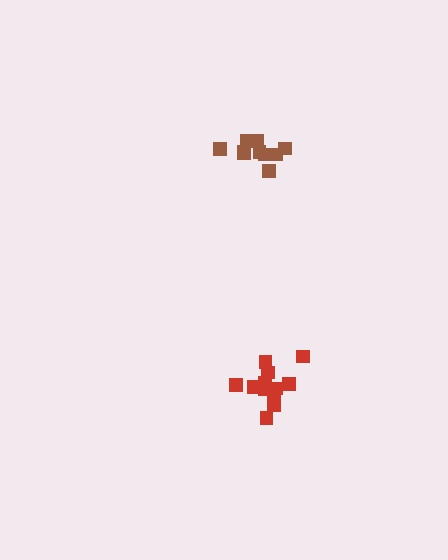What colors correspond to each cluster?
The clusters are colored: brown, red.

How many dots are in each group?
Group 1: 10 dots, Group 2: 12 dots (22 total).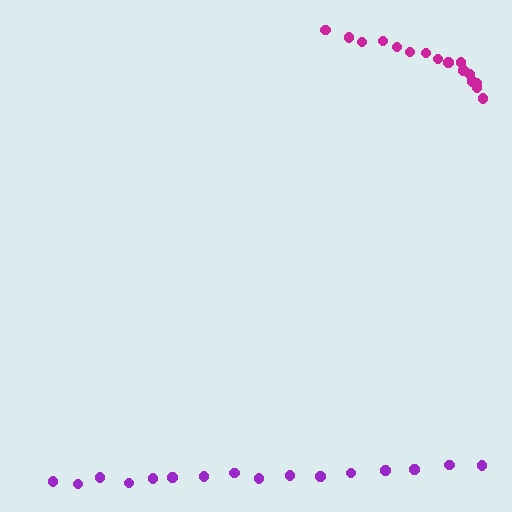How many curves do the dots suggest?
There are 2 distinct paths.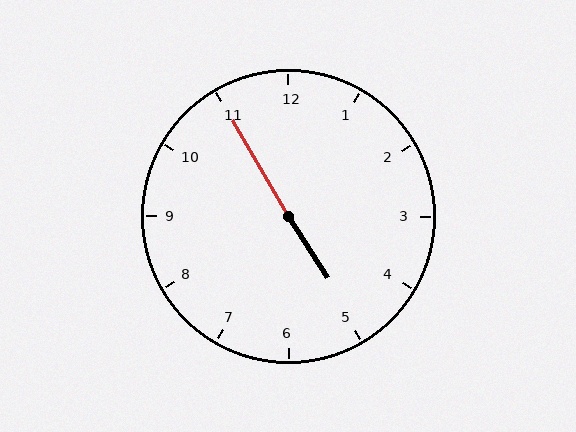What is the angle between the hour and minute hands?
Approximately 178 degrees.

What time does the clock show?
4:55.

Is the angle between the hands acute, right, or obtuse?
It is obtuse.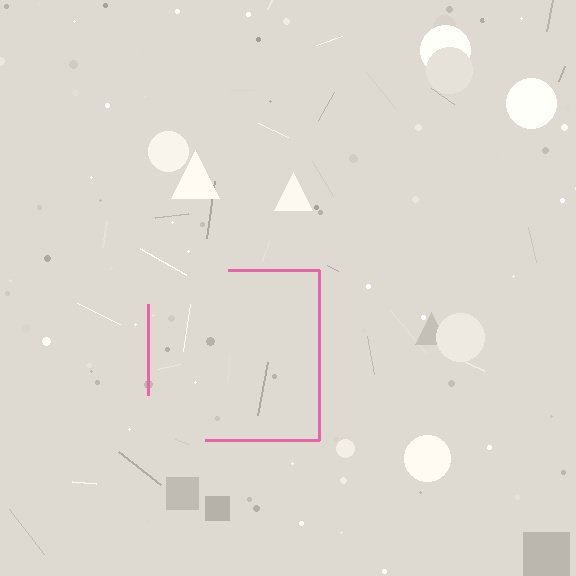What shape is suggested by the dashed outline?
The dashed outline suggests a square.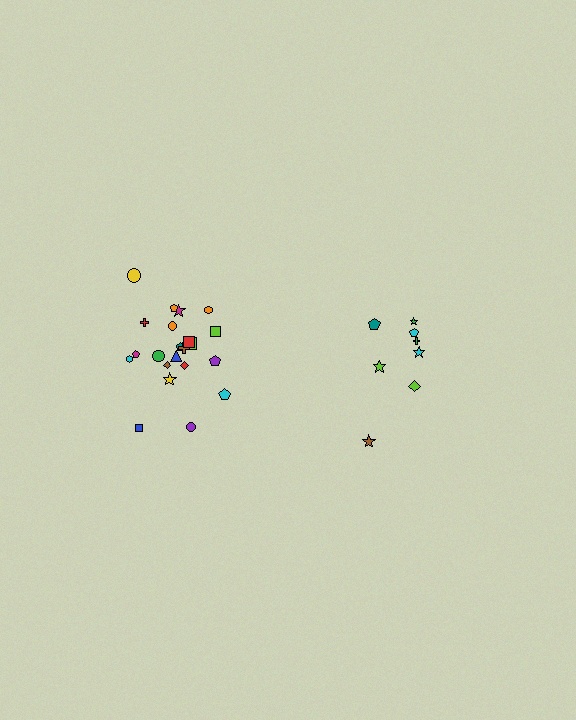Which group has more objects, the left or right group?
The left group.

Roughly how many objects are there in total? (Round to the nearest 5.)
Roughly 30 objects in total.